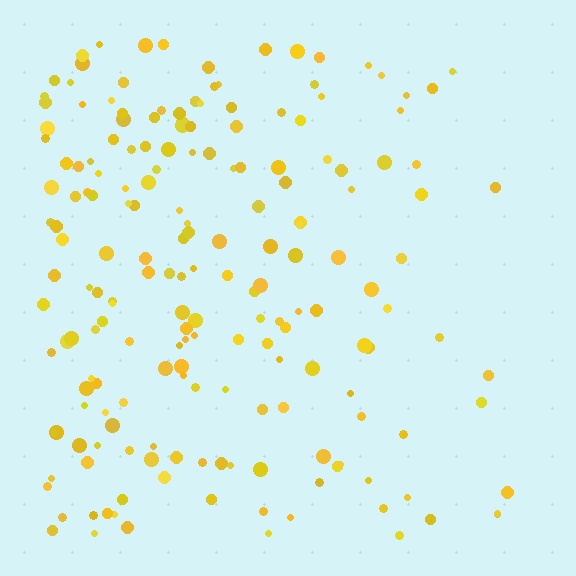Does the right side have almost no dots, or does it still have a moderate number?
Still a moderate number, just noticeably fewer than the left.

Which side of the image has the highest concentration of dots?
The left.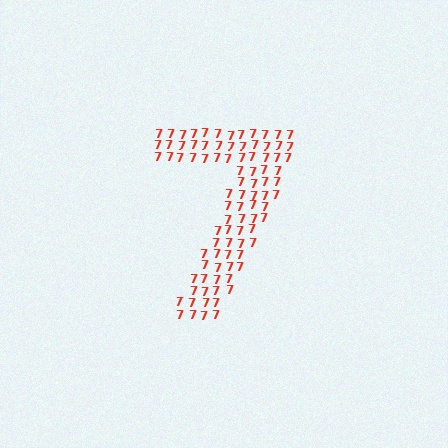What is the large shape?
The large shape is the digit 7.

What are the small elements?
The small elements are digit 7's.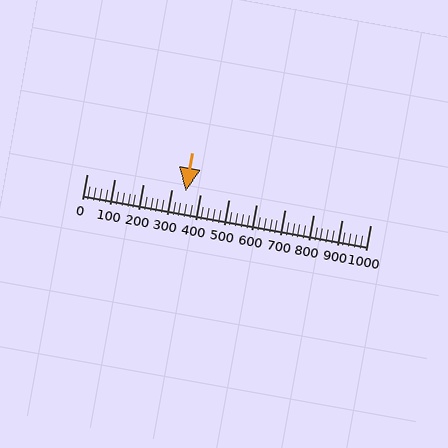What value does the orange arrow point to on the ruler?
The orange arrow points to approximately 350.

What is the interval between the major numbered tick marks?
The major tick marks are spaced 100 units apart.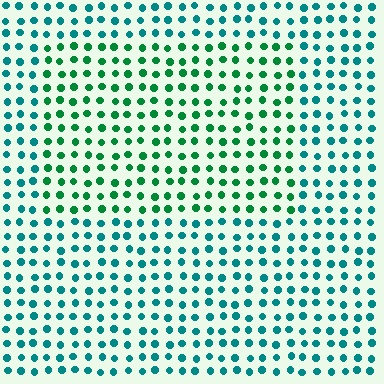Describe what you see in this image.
The image is filled with small teal elements in a uniform arrangement. A rectangle-shaped region is visible where the elements are tinted to a slightly different hue, forming a subtle color boundary.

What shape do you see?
I see a rectangle.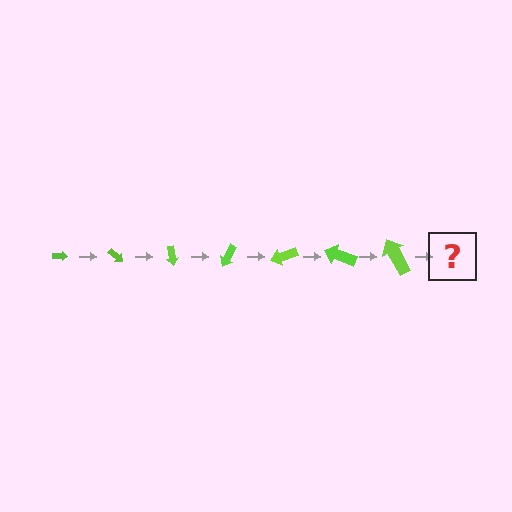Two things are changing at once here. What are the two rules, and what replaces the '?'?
The two rules are that the arrow grows larger each step and it rotates 40 degrees each step. The '?' should be an arrow, larger than the previous one and rotated 280 degrees from the start.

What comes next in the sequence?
The next element should be an arrow, larger than the previous one and rotated 280 degrees from the start.